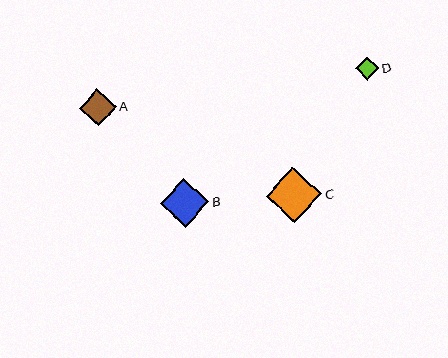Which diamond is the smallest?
Diamond D is the smallest with a size of approximately 23 pixels.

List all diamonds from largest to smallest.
From largest to smallest: C, B, A, D.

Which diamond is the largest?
Diamond C is the largest with a size of approximately 55 pixels.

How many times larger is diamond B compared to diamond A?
Diamond B is approximately 1.3 times the size of diamond A.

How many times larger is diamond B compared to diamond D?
Diamond B is approximately 2.1 times the size of diamond D.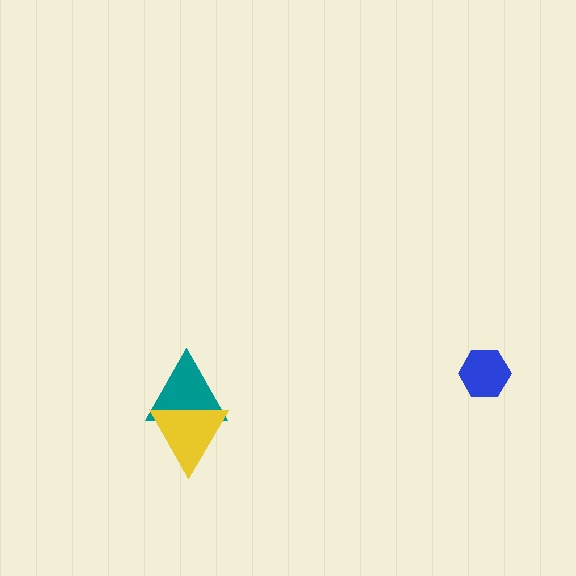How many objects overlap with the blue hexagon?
0 objects overlap with the blue hexagon.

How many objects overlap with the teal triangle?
1 object overlaps with the teal triangle.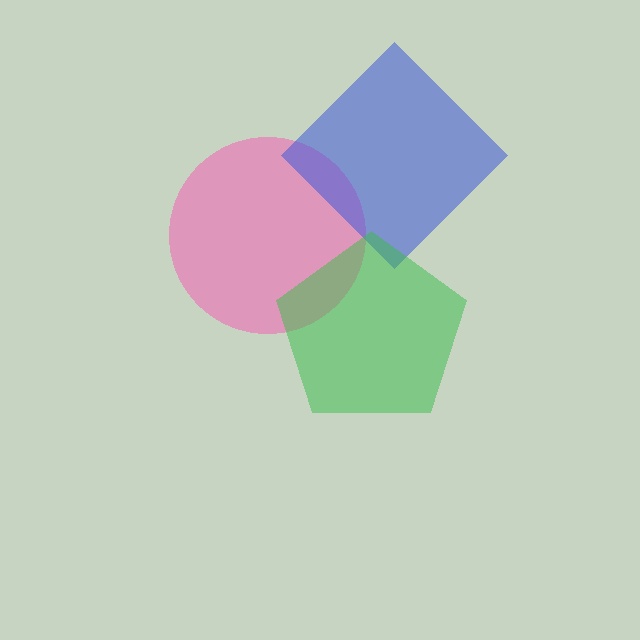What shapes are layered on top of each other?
The layered shapes are: a pink circle, a blue diamond, a green pentagon.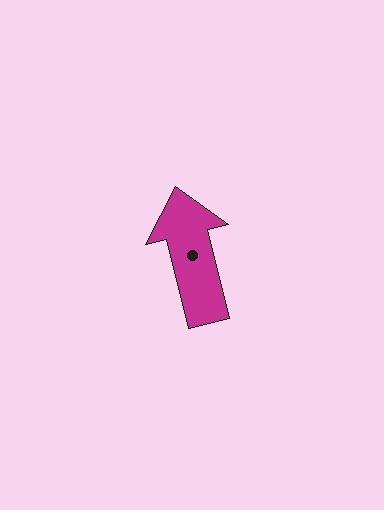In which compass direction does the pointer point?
North.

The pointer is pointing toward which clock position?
Roughly 12 o'clock.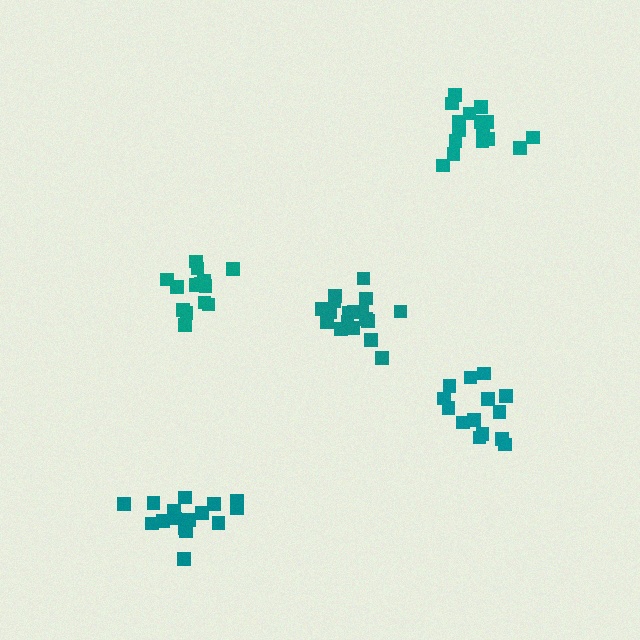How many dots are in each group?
Group 1: 16 dots, Group 2: 14 dots, Group 3: 18 dots, Group 4: 14 dots, Group 5: 16 dots (78 total).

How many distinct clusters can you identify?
There are 5 distinct clusters.